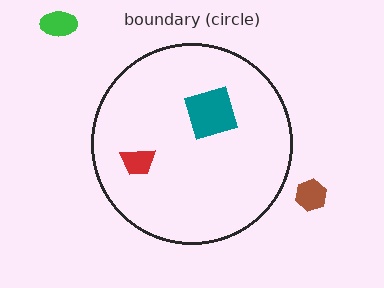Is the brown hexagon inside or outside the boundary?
Outside.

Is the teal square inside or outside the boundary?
Inside.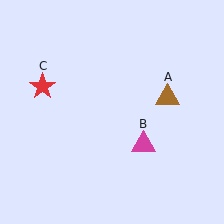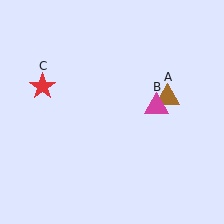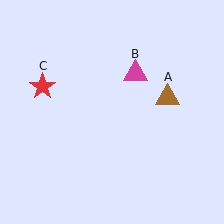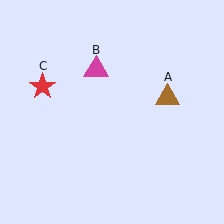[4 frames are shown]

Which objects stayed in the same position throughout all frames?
Brown triangle (object A) and red star (object C) remained stationary.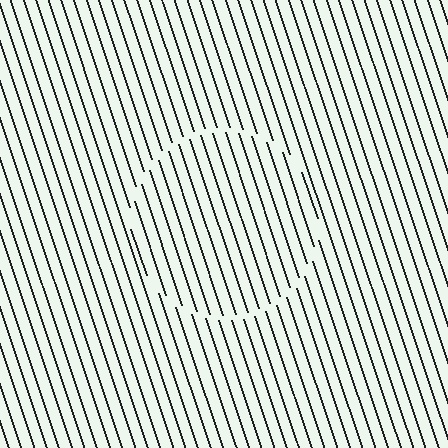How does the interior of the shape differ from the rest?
The interior of the shape contains the same grating, shifted by half a period — the contour is defined by the phase discontinuity where line-ends from the inner and outer gratings abut.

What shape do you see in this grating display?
An illusory circle. The interior of the shape contains the same grating, shifted by half a period — the contour is defined by the phase discontinuity where line-ends from the inner and outer gratings abut.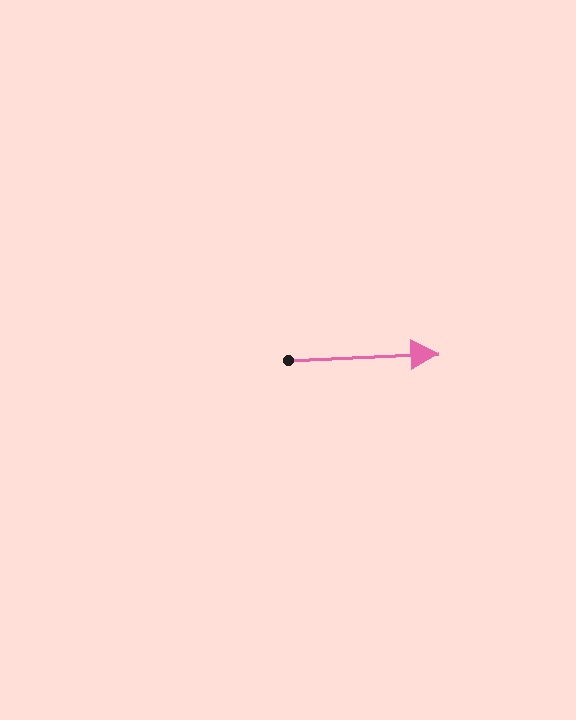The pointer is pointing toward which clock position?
Roughly 3 o'clock.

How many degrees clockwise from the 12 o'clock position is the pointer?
Approximately 88 degrees.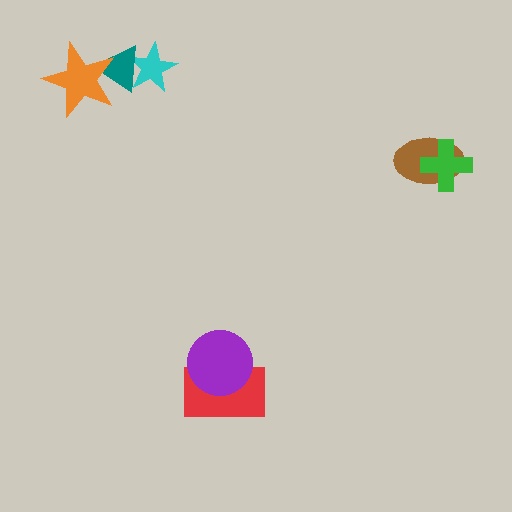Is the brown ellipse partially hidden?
Yes, it is partially covered by another shape.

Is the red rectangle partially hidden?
Yes, it is partially covered by another shape.